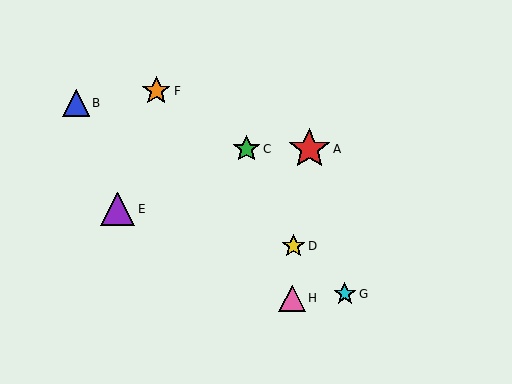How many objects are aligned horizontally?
2 objects (A, C) are aligned horizontally.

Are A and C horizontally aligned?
Yes, both are at y≈149.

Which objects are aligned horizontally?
Objects A, C are aligned horizontally.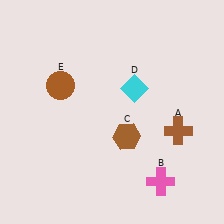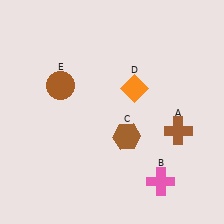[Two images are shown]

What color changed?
The diamond (D) changed from cyan in Image 1 to orange in Image 2.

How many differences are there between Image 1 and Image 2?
There is 1 difference between the two images.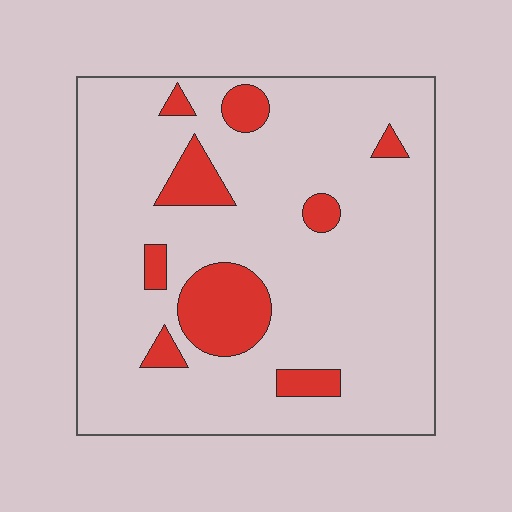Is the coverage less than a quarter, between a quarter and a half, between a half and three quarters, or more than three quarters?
Less than a quarter.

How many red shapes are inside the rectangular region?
9.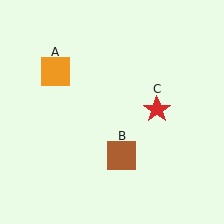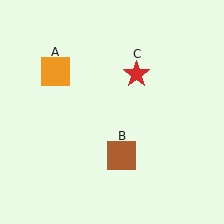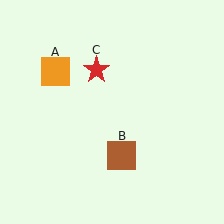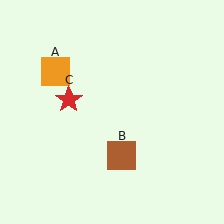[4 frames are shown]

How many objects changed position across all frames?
1 object changed position: red star (object C).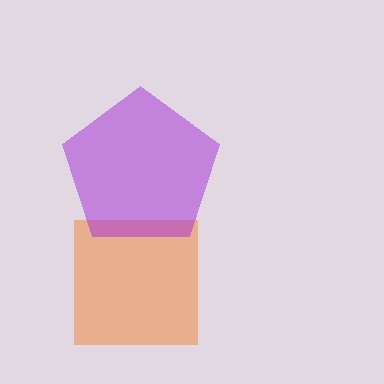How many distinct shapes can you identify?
There are 2 distinct shapes: an orange square, a purple pentagon.